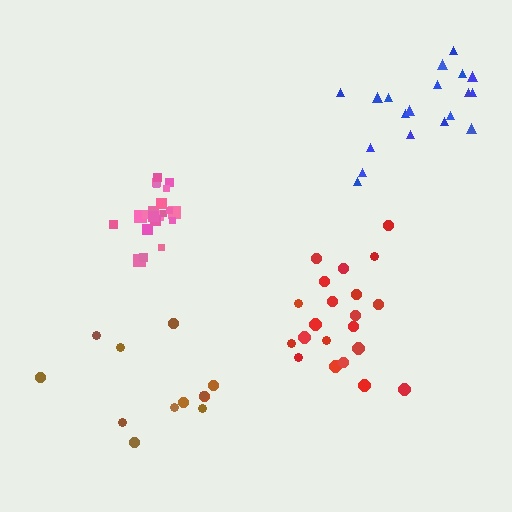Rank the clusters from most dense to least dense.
pink, red, blue, brown.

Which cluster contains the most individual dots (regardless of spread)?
Pink (24).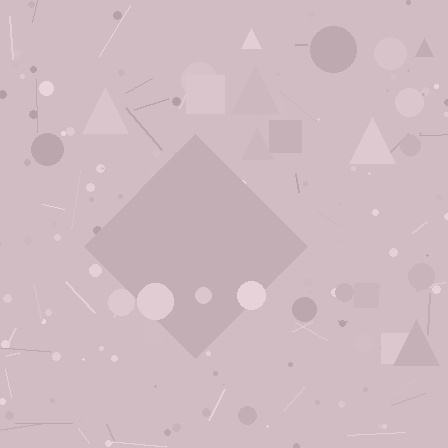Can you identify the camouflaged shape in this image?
The camouflaged shape is a diamond.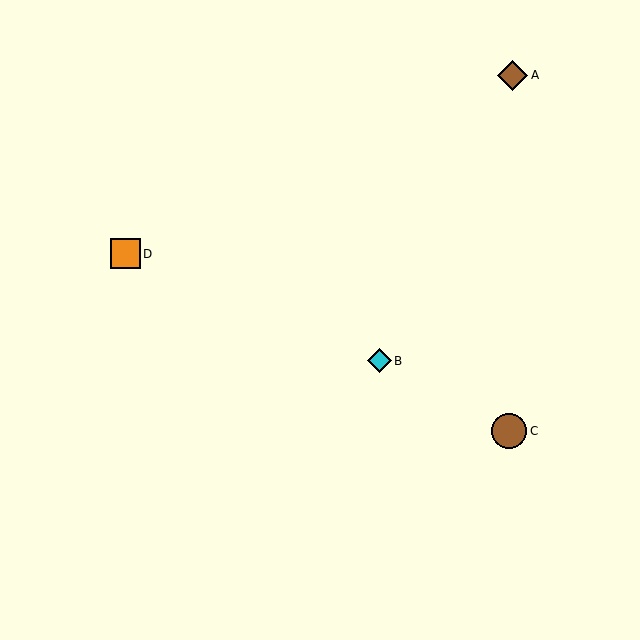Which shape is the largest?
The brown circle (labeled C) is the largest.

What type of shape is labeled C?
Shape C is a brown circle.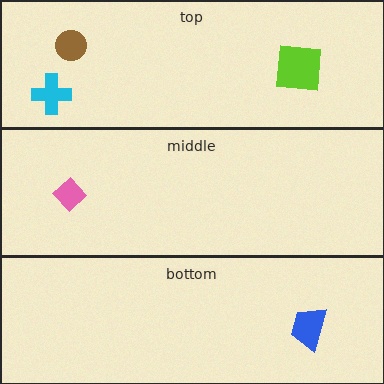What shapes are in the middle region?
The pink diamond.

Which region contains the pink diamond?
The middle region.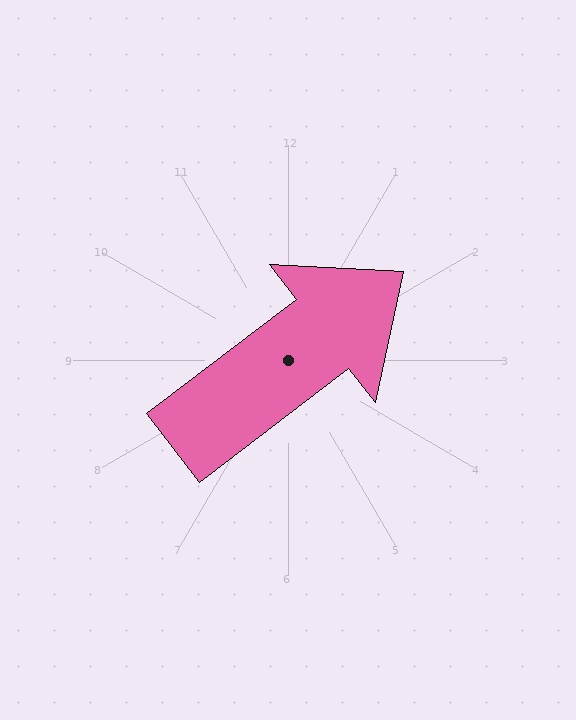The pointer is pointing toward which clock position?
Roughly 2 o'clock.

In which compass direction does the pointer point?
Northeast.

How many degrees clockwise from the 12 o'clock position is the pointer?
Approximately 53 degrees.